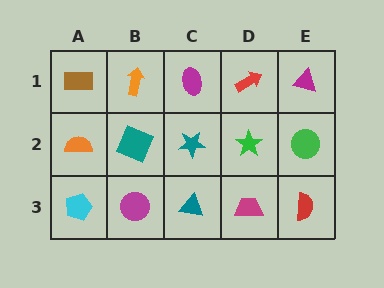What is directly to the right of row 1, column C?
A red arrow.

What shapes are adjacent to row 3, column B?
A teal square (row 2, column B), a cyan pentagon (row 3, column A), a teal triangle (row 3, column C).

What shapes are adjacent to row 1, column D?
A green star (row 2, column D), a magenta ellipse (row 1, column C), a magenta triangle (row 1, column E).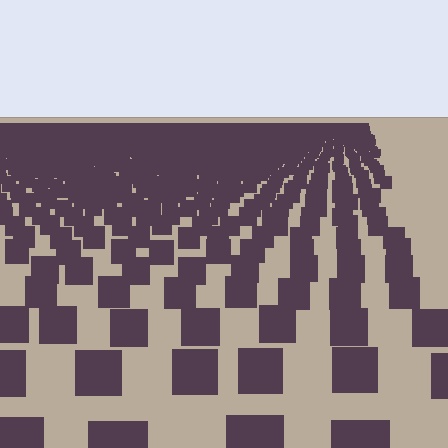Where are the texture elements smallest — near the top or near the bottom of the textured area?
Near the top.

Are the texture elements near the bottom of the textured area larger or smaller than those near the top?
Larger. Near the bottom, elements are closer to the viewer and appear at a bigger on-screen size.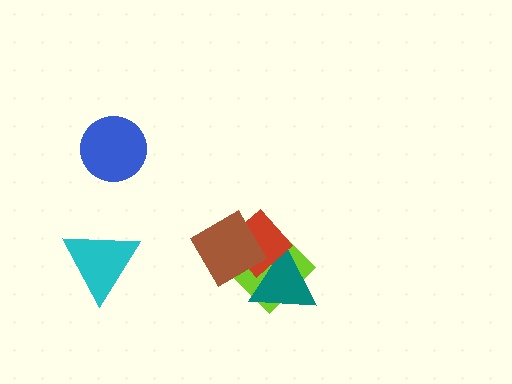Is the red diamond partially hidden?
Yes, it is partially covered by another shape.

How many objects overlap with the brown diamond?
3 objects overlap with the brown diamond.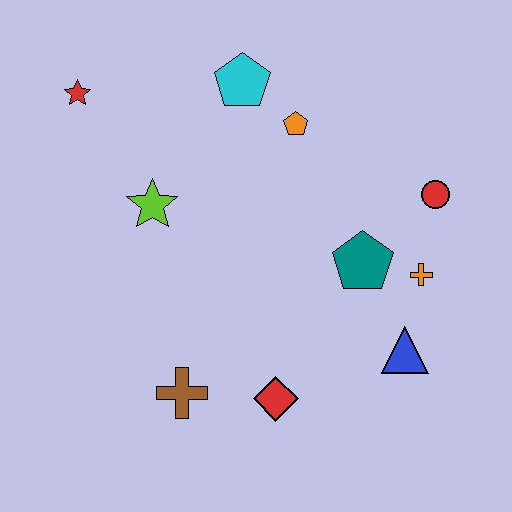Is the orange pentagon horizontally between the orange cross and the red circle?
No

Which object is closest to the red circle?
The orange cross is closest to the red circle.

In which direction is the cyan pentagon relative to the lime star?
The cyan pentagon is above the lime star.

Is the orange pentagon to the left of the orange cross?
Yes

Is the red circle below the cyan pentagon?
Yes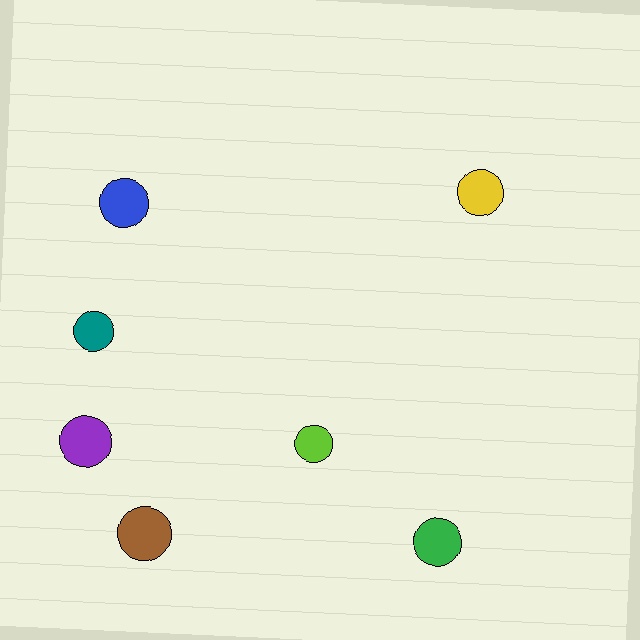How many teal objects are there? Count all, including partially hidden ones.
There is 1 teal object.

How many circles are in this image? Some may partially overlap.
There are 7 circles.